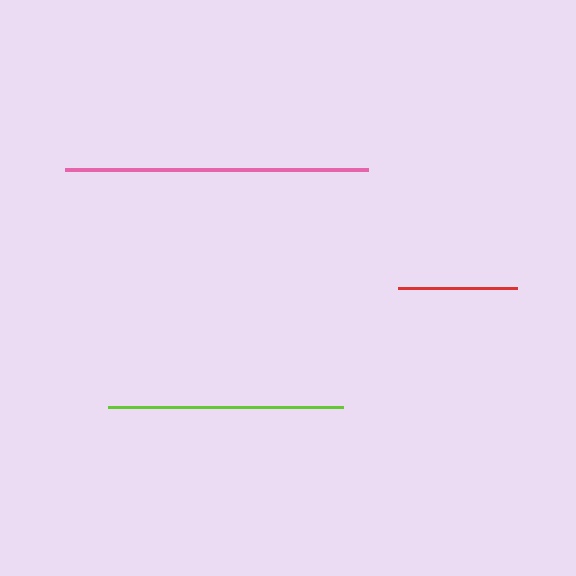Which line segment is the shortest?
The red line is the shortest at approximately 119 pixels.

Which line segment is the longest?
The pink line is the longest at approximately 303 pixels.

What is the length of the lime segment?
The lime segment is approximately 235 pixels long.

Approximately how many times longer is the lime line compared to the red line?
The lime line is approximately 2.0 times the length of the red line.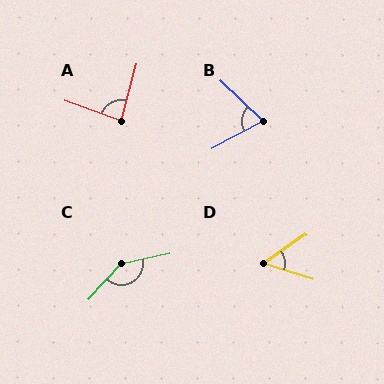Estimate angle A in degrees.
Approximately 85 degrees.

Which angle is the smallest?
D, at approximately 52 degrees.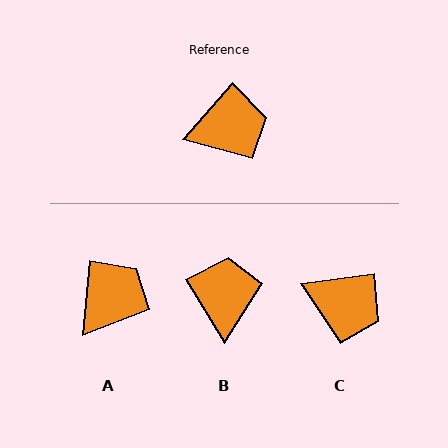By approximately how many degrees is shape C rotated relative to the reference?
Approximately 41 degrees clockwise.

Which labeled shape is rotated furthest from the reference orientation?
B, about 72 degrees away.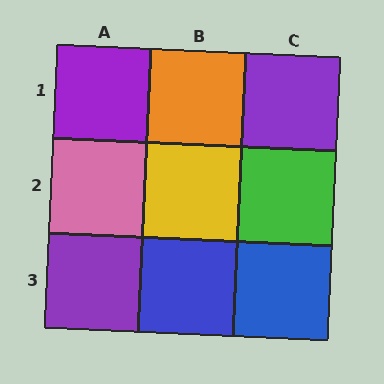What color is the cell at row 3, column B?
Blue.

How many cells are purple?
3 cells are purple.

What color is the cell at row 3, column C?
Blue.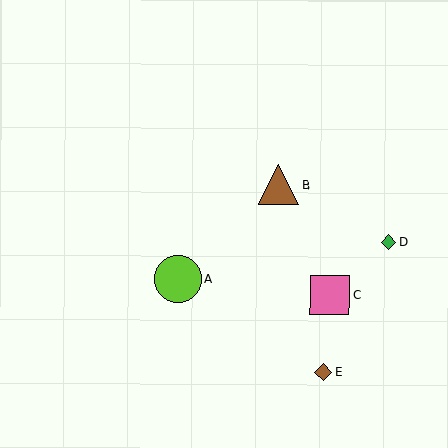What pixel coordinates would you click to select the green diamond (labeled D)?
Click at (388, 242) to select the green diamond D.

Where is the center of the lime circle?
The center of the lime circle is at (177, 278).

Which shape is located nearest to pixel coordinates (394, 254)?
The green diamond (labeled D) at (388, 242) is nearest to that location.